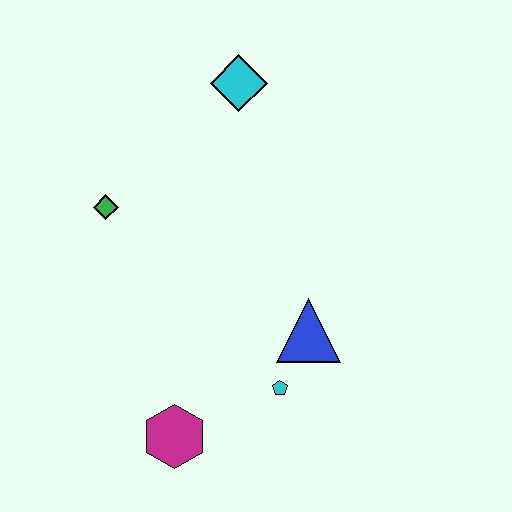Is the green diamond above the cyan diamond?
No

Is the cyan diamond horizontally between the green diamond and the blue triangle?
Yes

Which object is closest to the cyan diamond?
The green diamond is closest to the cyan diamond.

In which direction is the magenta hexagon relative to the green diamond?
The magenta hexagon is below the green diamond.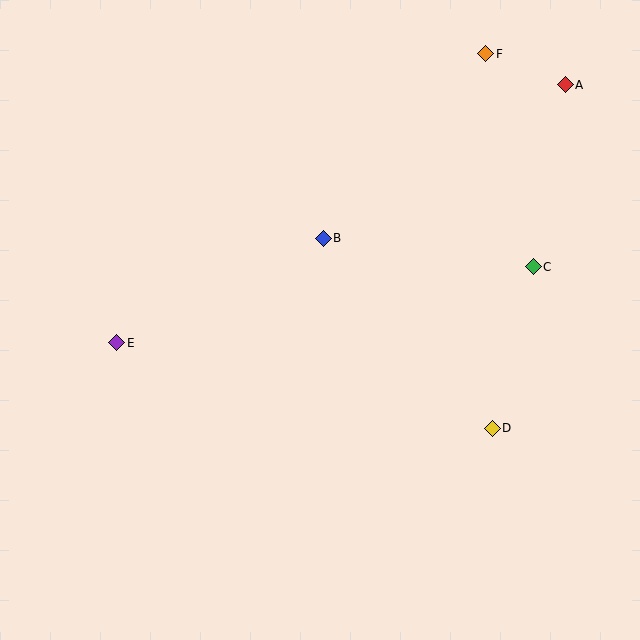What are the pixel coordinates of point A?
Point A is at (565, 85).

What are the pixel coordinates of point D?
Point D is at (492, 428).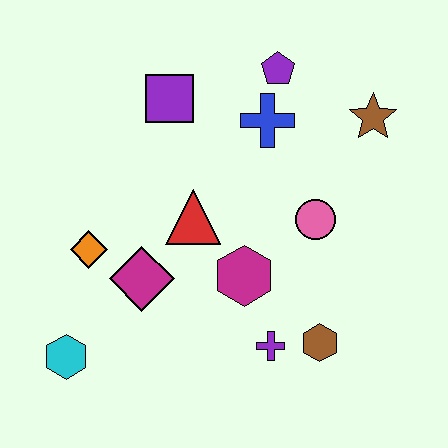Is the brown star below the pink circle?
No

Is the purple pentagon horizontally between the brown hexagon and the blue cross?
Yes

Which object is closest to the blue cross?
The purple pentagon is closest to the blue cross.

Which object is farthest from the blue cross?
The cyan hexagon is farthest from the blue cross.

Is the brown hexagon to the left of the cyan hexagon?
No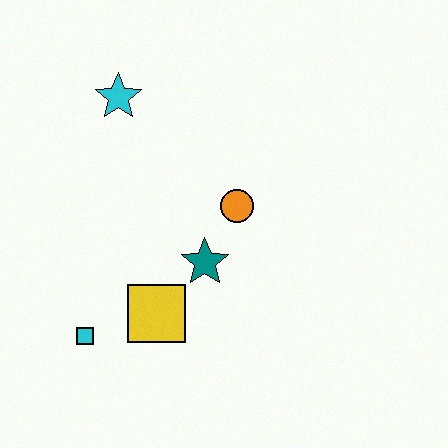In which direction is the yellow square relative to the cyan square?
The yellow square is to the right of the cyan square.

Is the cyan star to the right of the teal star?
No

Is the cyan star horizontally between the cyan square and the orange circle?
Yes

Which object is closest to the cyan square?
The yellow square is closest to the cyan square.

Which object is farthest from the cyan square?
The cyan star is farthest from the cyan square.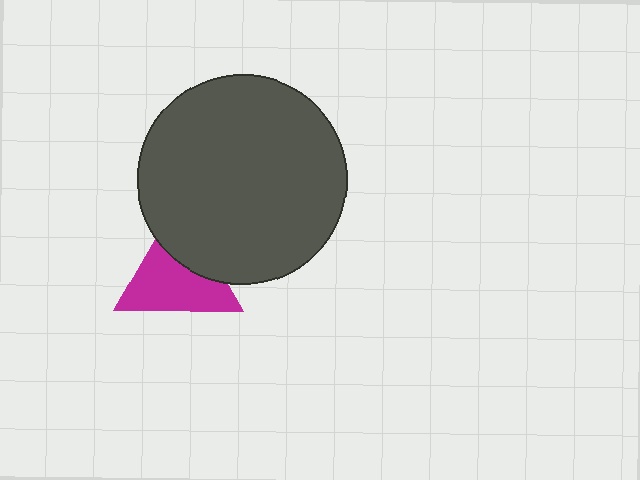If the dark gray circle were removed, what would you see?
You would see the complete magenta triangle.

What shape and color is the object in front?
The object in front is a dark gray circle.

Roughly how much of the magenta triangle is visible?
Most of it is visible (roughly 65%).